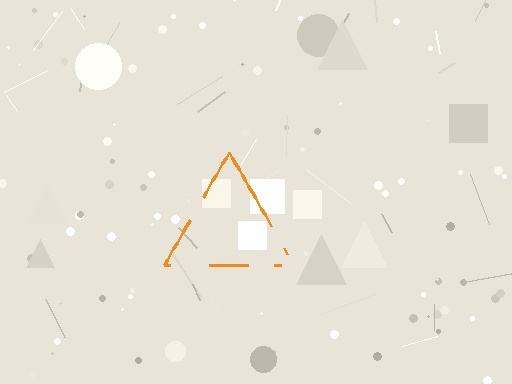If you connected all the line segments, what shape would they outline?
They would outline a triangle.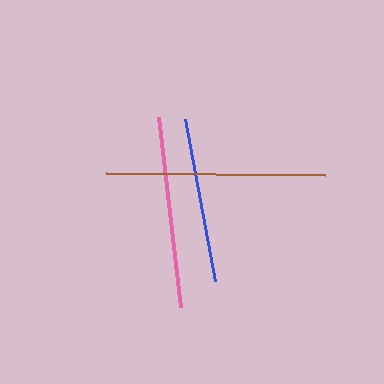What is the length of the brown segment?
The brown segment is approximately 219 pixels long.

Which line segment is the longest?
The brown line is the longest at approximately 219 pixels.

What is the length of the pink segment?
The pink segment is approximately 191 pixels long.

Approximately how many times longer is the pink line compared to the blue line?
The pink line is approximately 1.2 times the length of the blue line.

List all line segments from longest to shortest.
From longest to shortest: brown, pink, blue.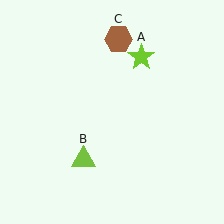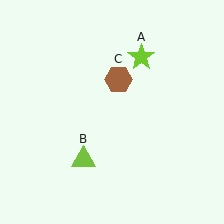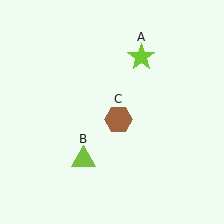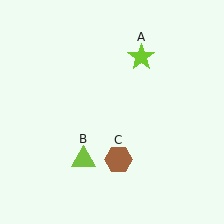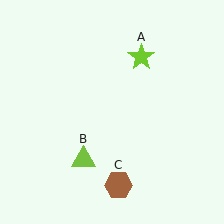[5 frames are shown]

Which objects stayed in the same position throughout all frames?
Lime star (object A) and lime triangle (object B) remained stationary.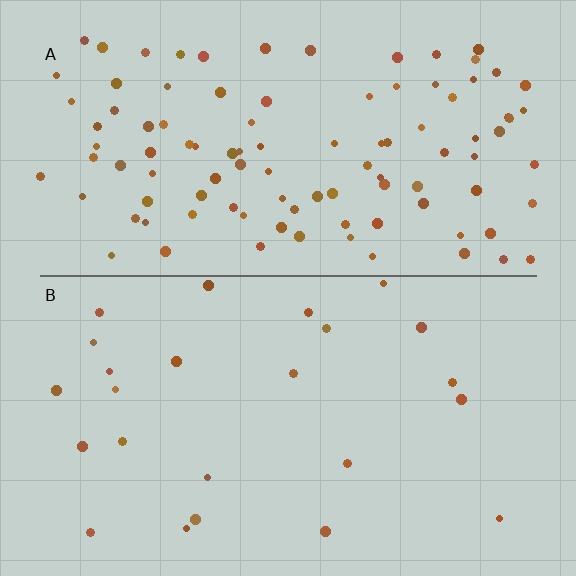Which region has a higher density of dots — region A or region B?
A (the top).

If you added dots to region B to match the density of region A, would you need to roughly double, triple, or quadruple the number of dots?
Approximately quadruple.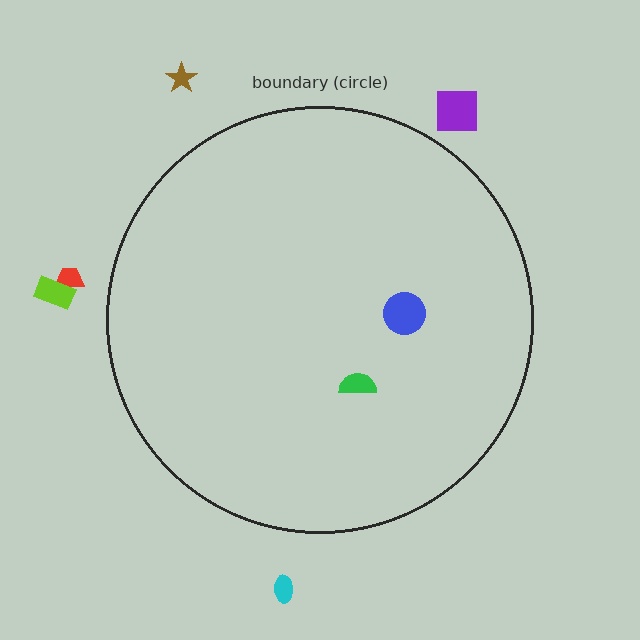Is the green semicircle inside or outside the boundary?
Inside.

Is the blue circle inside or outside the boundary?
Inside.